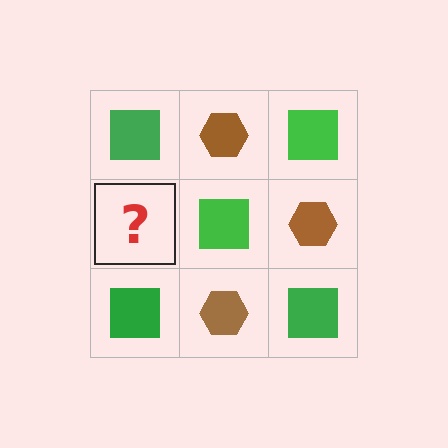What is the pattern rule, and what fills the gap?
The rule is that it alternates green square and brown hexagon in a checkerboard pattern. The gap should be filled with a brown hexagon.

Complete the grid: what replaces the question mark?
The question mark should be replaced with a brown hexagon.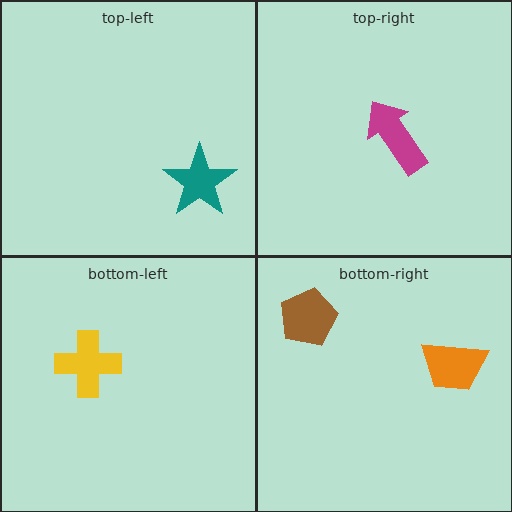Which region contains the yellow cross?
The bottom-left region.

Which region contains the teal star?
The top-left region.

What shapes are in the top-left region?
The teal star.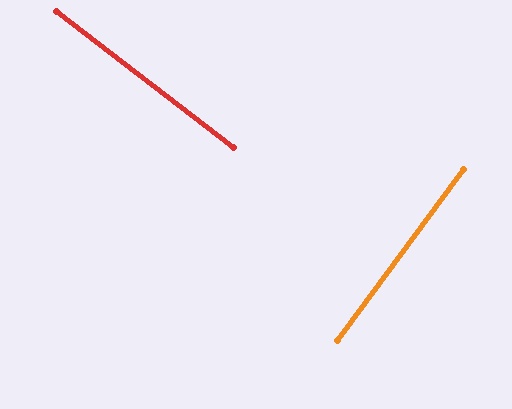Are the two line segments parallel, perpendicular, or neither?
Perpendicular — they meet at approximately 89°.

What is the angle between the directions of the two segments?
Approximately 89 degrees.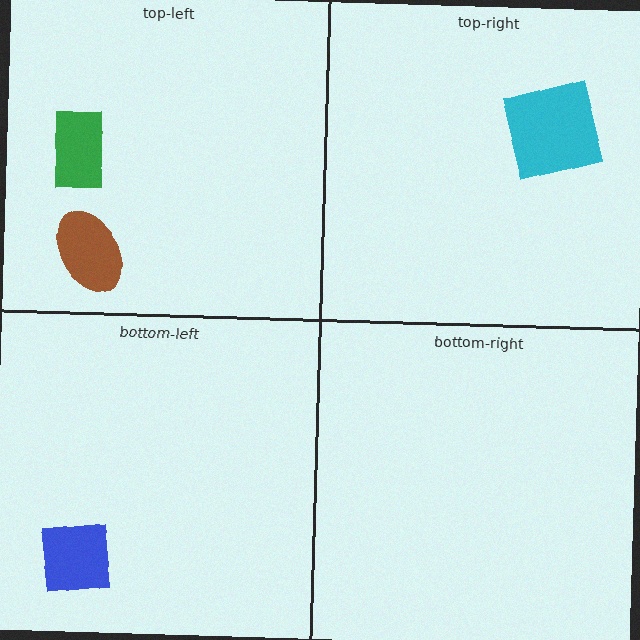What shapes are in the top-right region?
The cyan square.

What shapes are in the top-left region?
The green rectangle, the brown ellipse.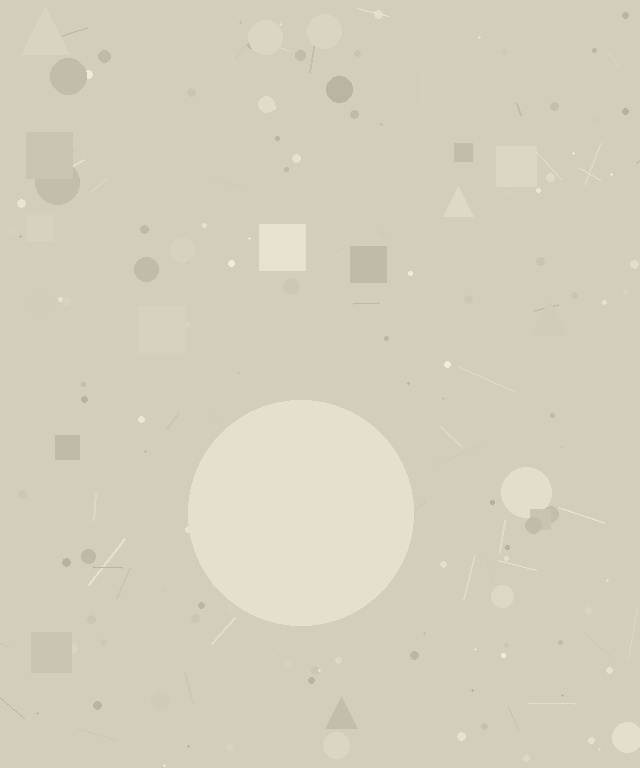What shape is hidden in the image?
A circle is hidden in the image.